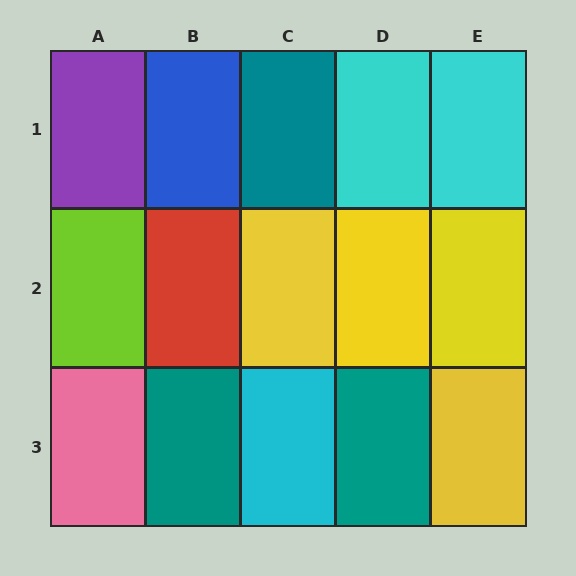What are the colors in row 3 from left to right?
Pink, teal, cyan, teal, yellow.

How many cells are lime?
1 cell is lime.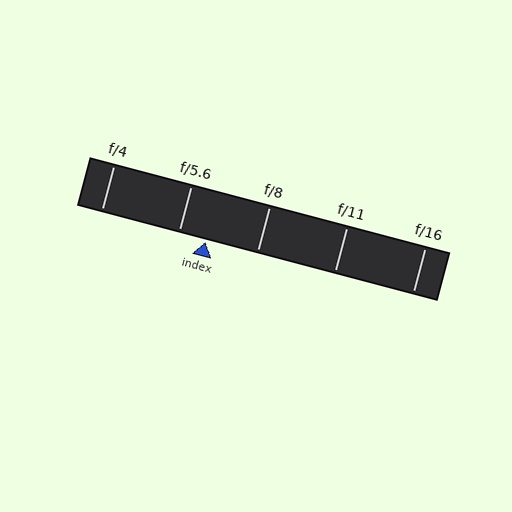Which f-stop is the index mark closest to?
The index mark is closest to f/5.6.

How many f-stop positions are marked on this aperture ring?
There are 5 f-stop positions marked.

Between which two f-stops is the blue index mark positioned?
The index mark is between f/5.6 and f/8.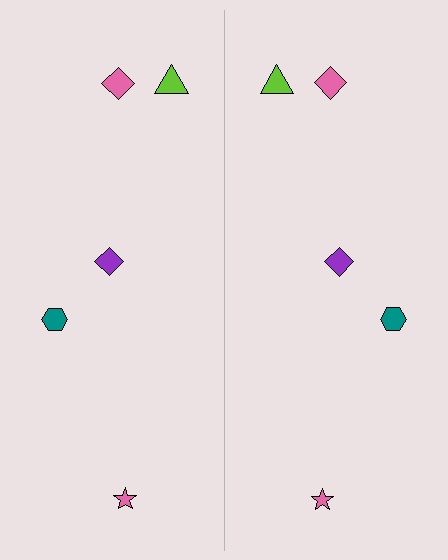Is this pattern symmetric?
Yes, this pattern has bilateral (reflection) symmetry.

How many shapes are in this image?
There are 10 shapes in this image.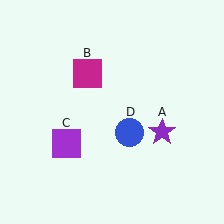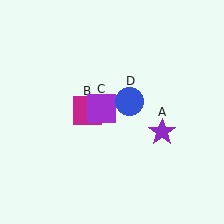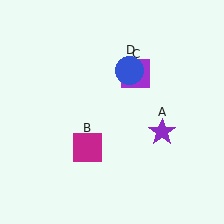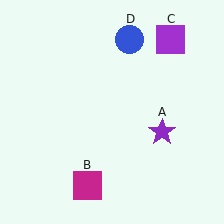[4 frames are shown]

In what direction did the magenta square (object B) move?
The magenta square (object B) moved down.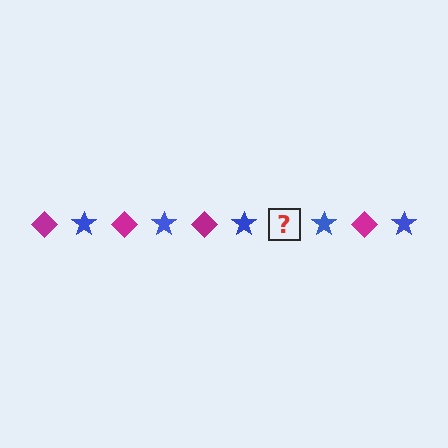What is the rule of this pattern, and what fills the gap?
The rule is that the pattern alternates between magenta diamond and blue star. The gap should be filled with a magenta diamond.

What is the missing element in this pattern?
The missing element is a magenta diamond.